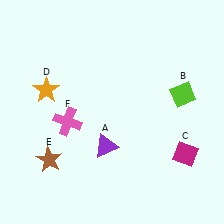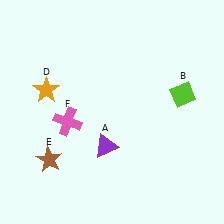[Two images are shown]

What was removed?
The magenta diamond (C) was removed in Image 2.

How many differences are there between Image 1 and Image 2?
There is 1 difference between the two images.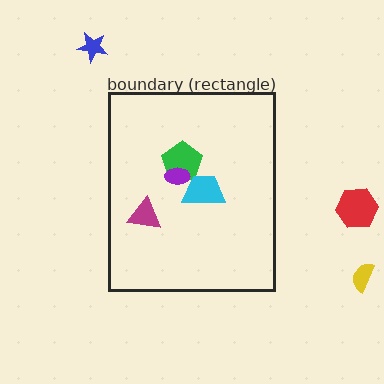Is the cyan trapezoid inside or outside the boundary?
Inside.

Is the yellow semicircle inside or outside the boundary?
Outside.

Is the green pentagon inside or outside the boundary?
Inside.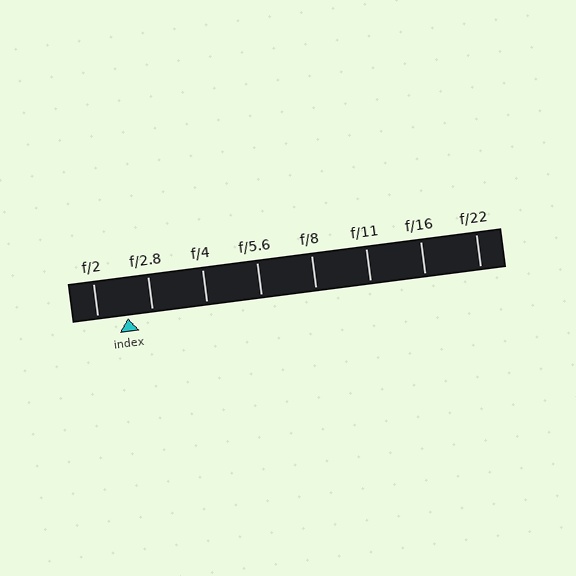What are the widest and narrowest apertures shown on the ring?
The widest aperture shown is f/2 and the narrowest is f/22.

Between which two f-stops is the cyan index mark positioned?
The index mark is between f/2 and f/2.8.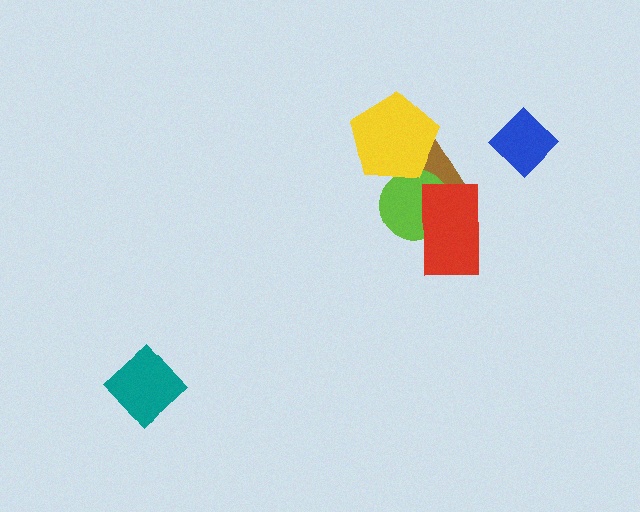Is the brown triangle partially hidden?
Yes, it is partially covered by another shape.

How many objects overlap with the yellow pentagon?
2 objects overlap with the yellow pentagon.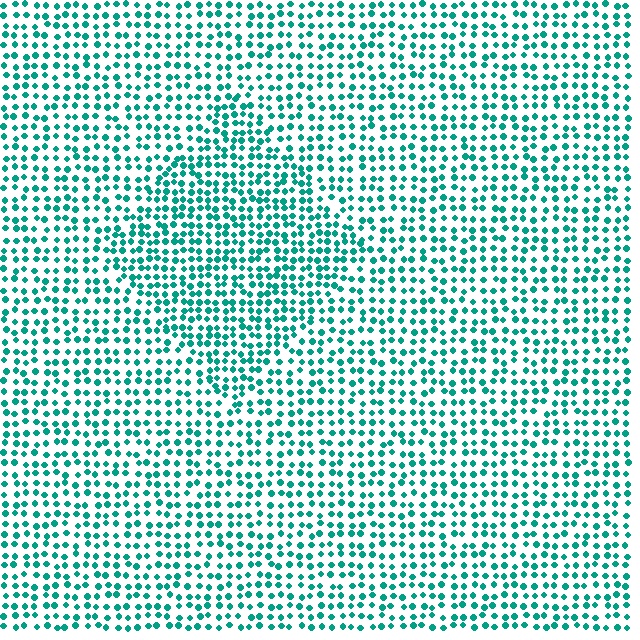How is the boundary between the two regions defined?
The boundary is defined by a change in element density (approximately 1.4x ratio). All elements are the same color, size, and shape.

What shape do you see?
I see a diamond.